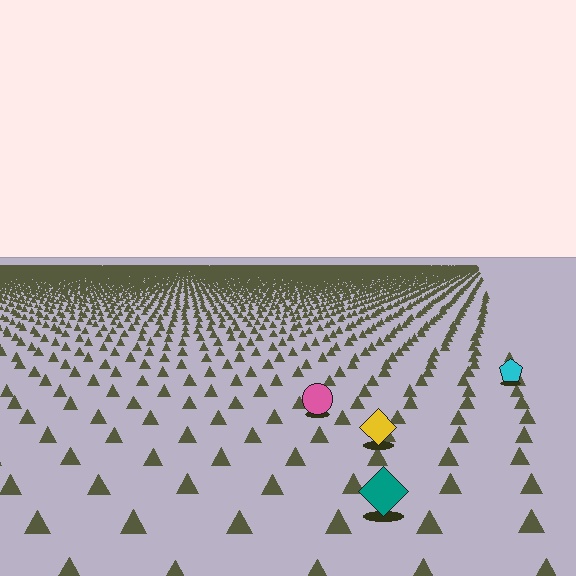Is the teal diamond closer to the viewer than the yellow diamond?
Yes. The teal diamond is closer — you can tell from the texture gradient: the ground texture is coarser near it.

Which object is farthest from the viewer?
The cyan pentagon is farthest from the viewer. It appears smaller and the ground texture around it is denser.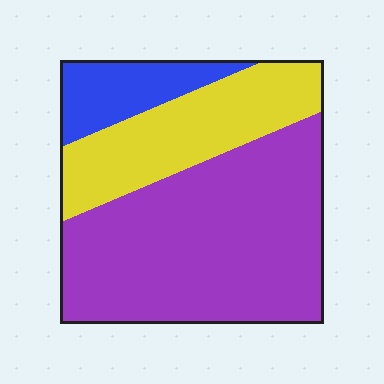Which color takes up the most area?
Purple, at roughly 60%.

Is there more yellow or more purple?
Purple.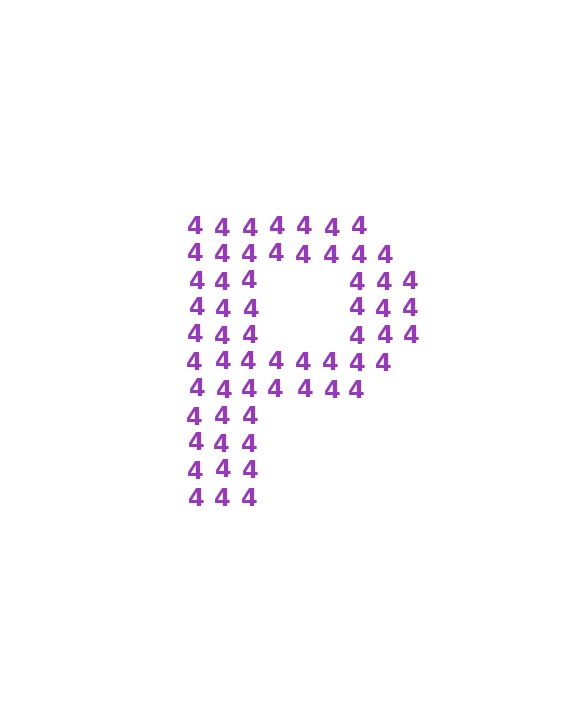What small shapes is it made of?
It is made of small digit 4's.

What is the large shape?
The large shape is the letter P.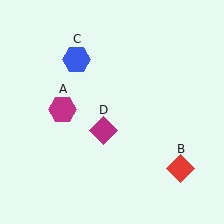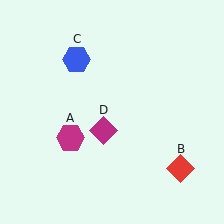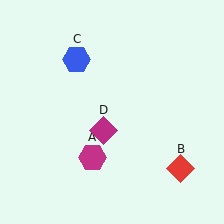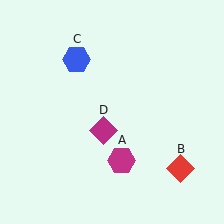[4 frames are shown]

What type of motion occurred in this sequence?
The magenta hexagon (object A) rotated counterclockwise around the center of the scene.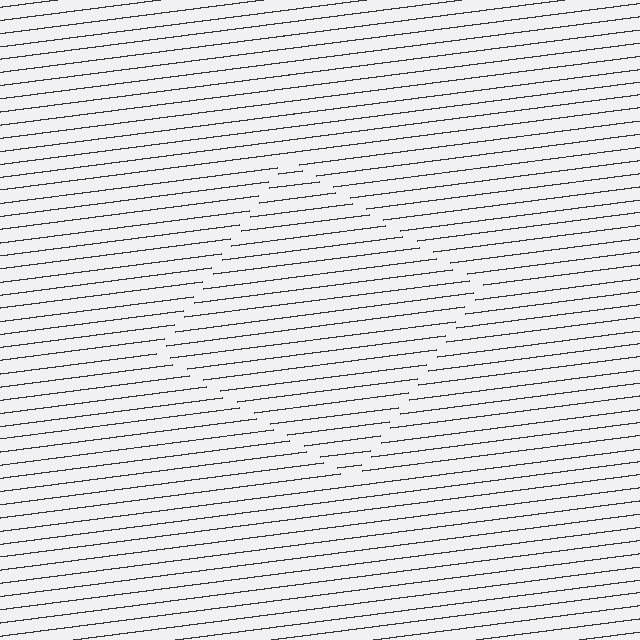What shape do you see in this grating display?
An illusory square. The interior of the shape contains the same grating, shifted by half a period — the contour is defined by the phase discontinuity where line-ends from the inner and outer gratings abut.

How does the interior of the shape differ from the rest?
The interior of the shape contains the same grating, shifted by half a period — the contour is defined by the phase discontinuity where line-ends from the inner and outer gratings abut.